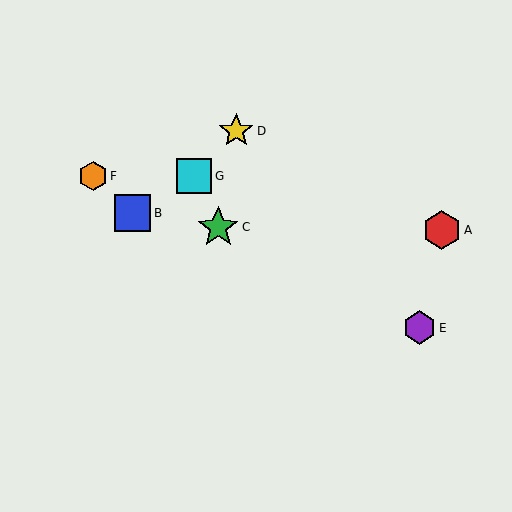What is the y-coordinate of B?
Object B is at y≈213.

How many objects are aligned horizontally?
2 objects (F, G) are aligned horizontally.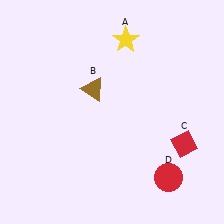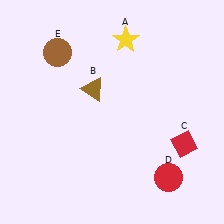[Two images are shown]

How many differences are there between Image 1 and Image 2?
There is 1 difference between the two images.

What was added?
A brown circle (E) was added in Image 2.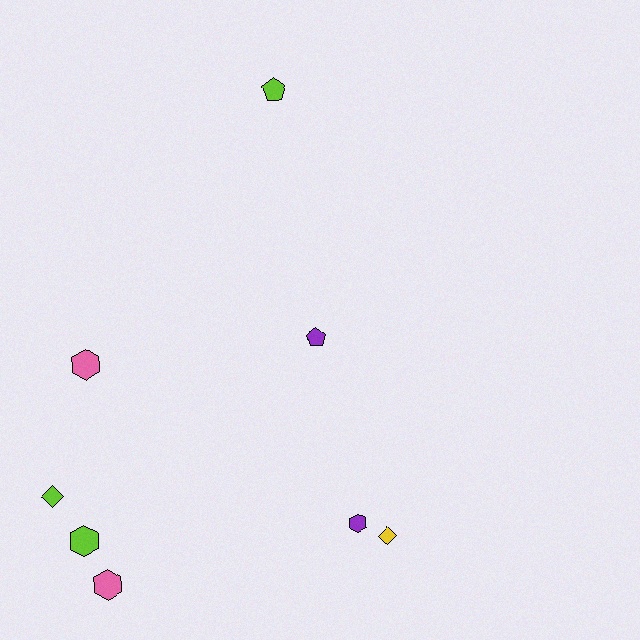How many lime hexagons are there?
There is 1 lime hexagon.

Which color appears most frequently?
Lime, with 3 objects.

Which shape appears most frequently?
Hexagon, with 4 objects.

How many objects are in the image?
There are 8 objects.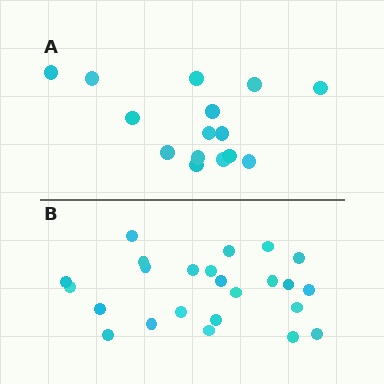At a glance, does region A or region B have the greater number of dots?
Region B (the bottom region) has more dots.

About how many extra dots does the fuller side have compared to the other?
Region B has roughly 8 or so more dots than region A.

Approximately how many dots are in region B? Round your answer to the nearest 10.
About 20 dots. (The exact count is 24, which rounds to 20.)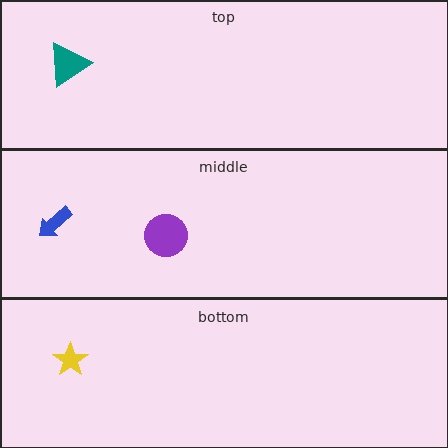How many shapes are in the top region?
1.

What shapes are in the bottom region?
The yellow star.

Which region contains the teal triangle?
The top region.